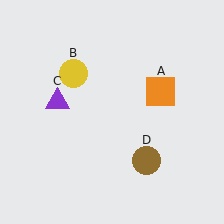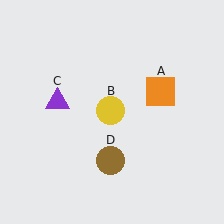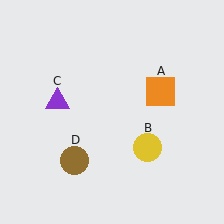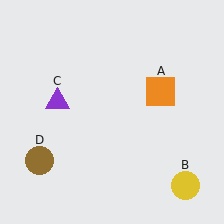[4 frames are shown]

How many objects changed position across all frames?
2 objects changed position: yellow circle (object B), brown circle (object D).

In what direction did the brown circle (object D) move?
The brown circle (object D) moved left.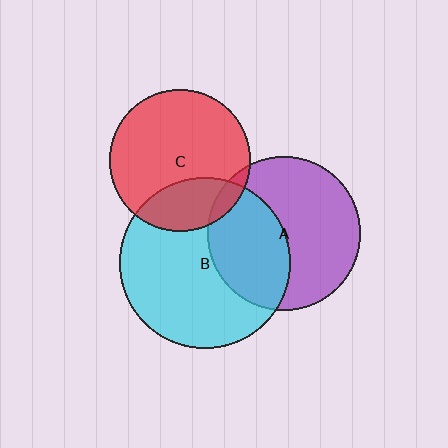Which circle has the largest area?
Circle B (cyan).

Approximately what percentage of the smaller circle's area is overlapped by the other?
Approximately 25%.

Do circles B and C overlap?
Yes.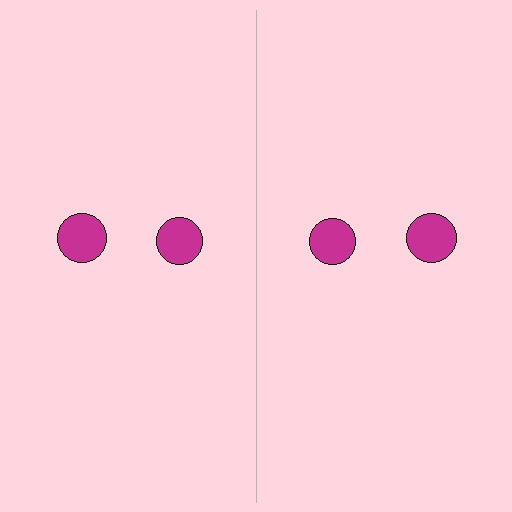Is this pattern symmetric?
Yes, this pattern has bilateral (reflection) symmetry.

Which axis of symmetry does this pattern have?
The pattern has a vertical axis of symmetry running through the center of the image.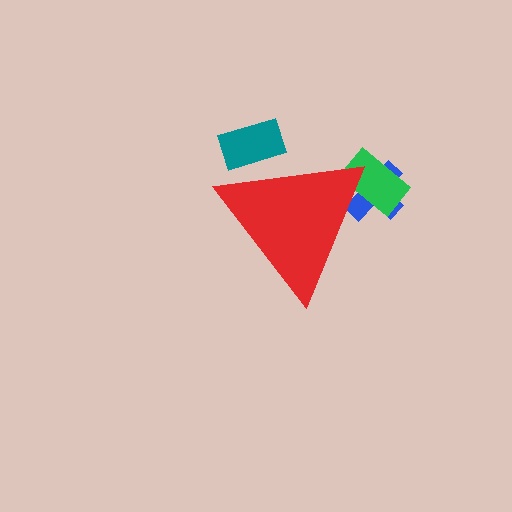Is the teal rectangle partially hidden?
Yes, the teal rectangle is partially hidden behind the red triangle.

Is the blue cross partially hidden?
Yes, the blue cross is partially hidden behind the red triangle.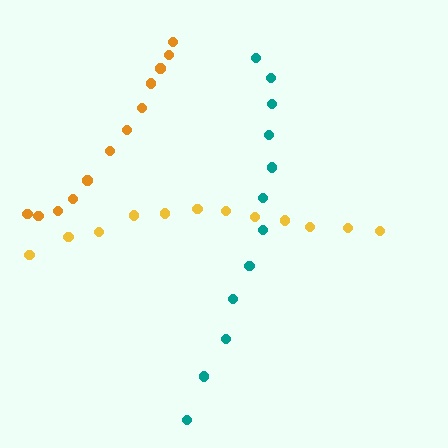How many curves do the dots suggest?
There are 3 distinct paths.